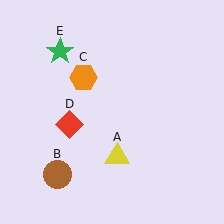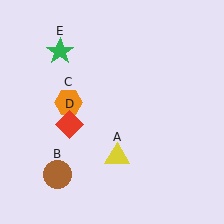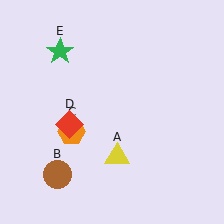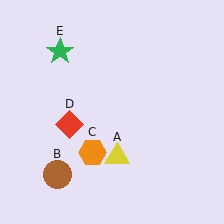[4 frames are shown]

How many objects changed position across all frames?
1 object changed position: orange hexagon (object C).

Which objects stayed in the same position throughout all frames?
Yellow triangle (object A) and brown circle (object B) and red diamond (object D) and green star (object E) remained stationary.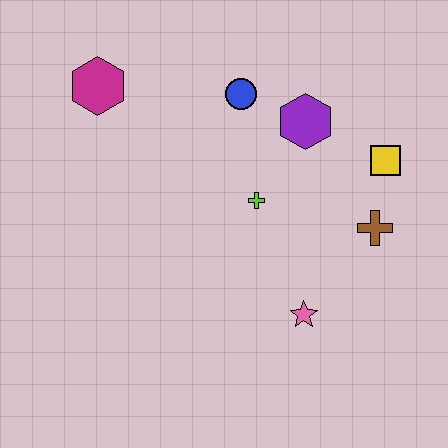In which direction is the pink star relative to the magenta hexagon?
The pink star is below the magenta hexagon.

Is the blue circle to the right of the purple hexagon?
No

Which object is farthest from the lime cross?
The magenta hexagon is farthest from the lime cross.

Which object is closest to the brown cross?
The yellow square is closest to the brown cross.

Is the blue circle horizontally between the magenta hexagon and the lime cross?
Yes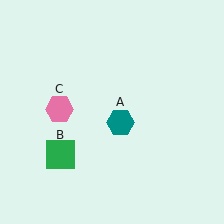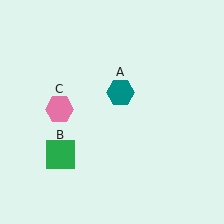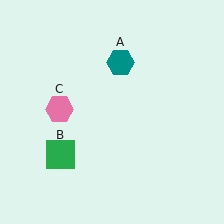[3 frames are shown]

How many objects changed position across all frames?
1 object changed position: teal hexagon (object A).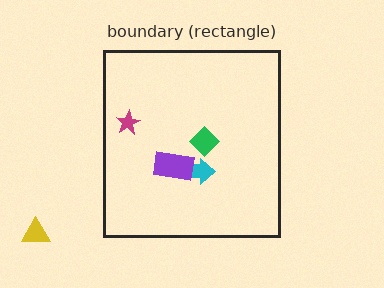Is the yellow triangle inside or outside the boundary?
Outside.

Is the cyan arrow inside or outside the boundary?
Inside.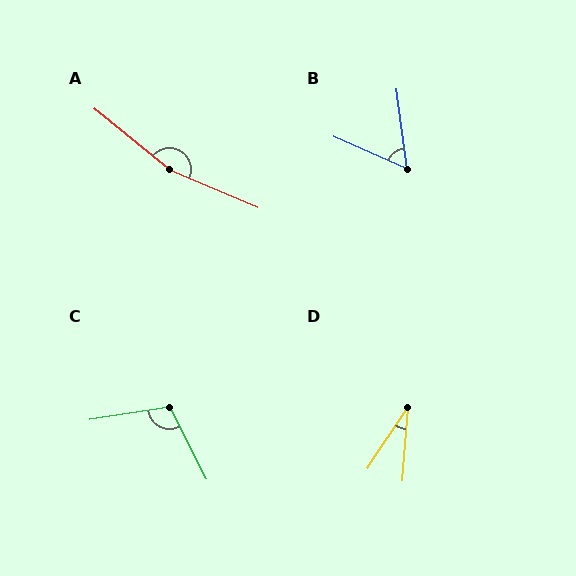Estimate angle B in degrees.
Approximately 58 degrees.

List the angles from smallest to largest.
D (29°), B (58°), C (108°), A (164°).